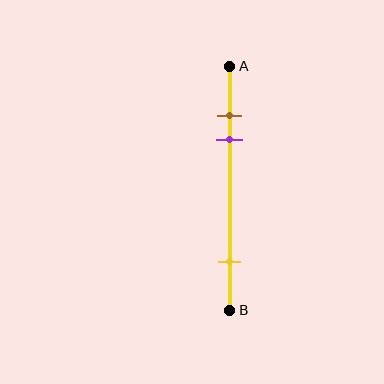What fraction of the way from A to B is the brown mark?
The brown mark is approximately 20% (0.2) of the way from A to B.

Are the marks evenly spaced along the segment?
No, the marks are not evenly spaced.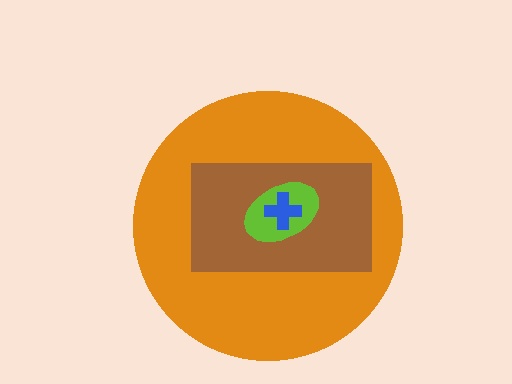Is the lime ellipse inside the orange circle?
Yes.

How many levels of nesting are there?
4.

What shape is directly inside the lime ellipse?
The blue cross.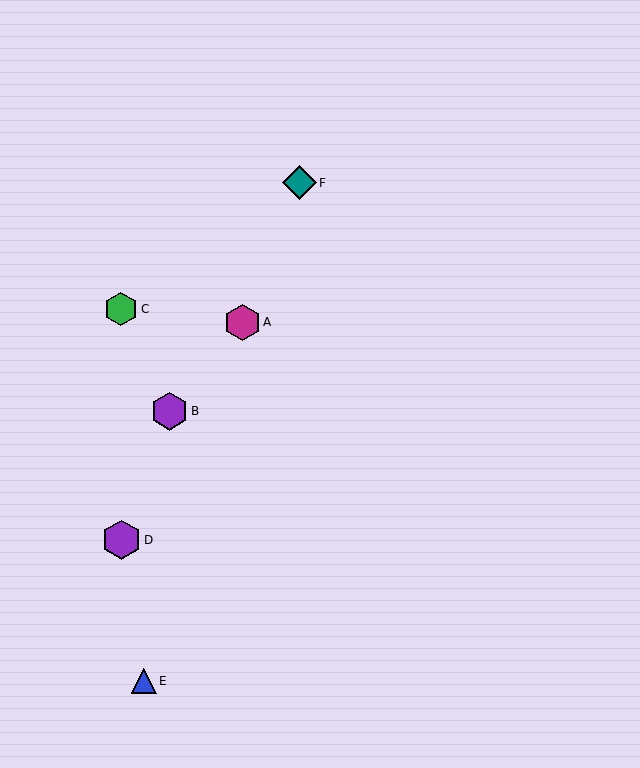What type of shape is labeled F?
Shape F is a teal diamond.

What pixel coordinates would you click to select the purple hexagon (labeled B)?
Click at (169, 411) to select the purple hexagon B.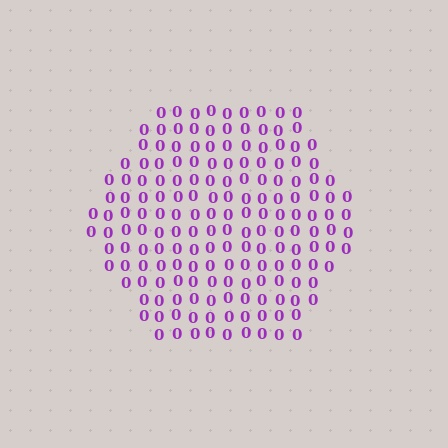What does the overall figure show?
The overall figure shows a hexagon.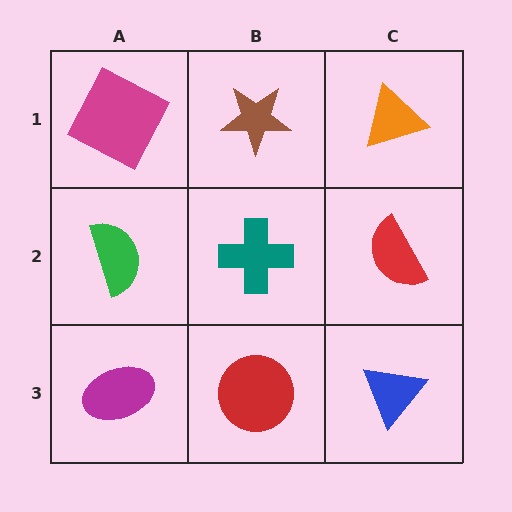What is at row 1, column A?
A magenta square.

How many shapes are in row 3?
3 shapes.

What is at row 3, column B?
A red circle.